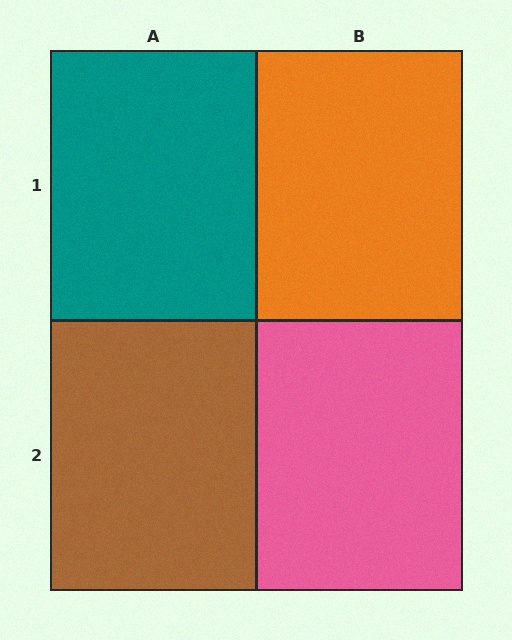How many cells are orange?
1 cell is orange.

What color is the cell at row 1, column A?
Teal.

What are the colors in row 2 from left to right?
Brown, pink.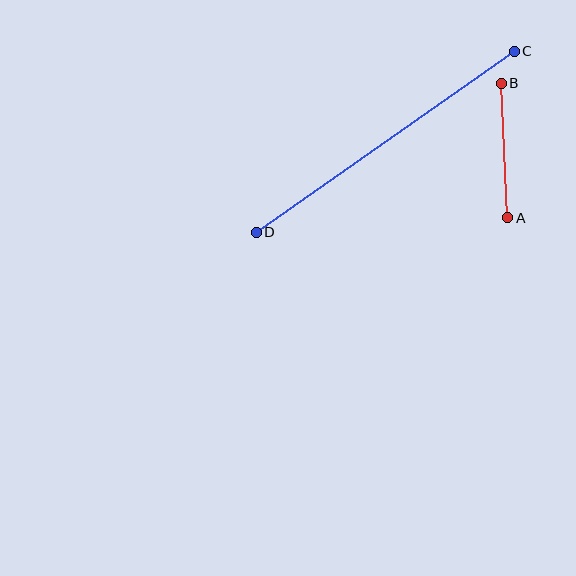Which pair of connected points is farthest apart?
Points C and D are farthest apart.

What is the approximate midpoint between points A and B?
The midpoint is at approximately (505, 151) pixels.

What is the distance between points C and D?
The distance is approximately 315 pixels.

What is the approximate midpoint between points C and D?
The midpoint is at approximately (385, 142) pixels.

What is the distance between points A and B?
The distance is approximately 135 pixels.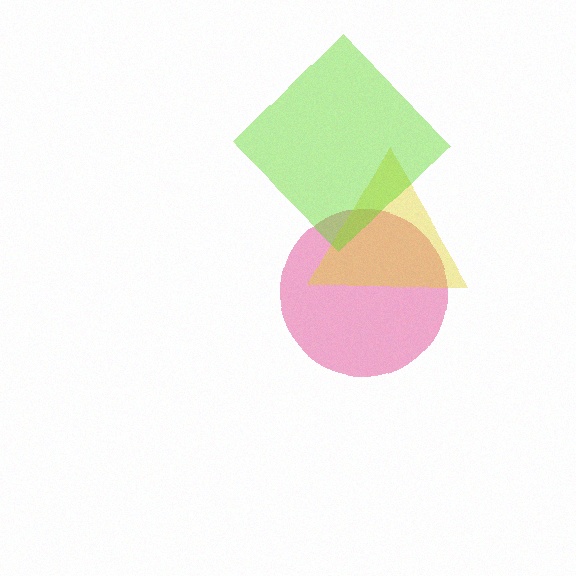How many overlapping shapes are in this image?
There are 3 overlapping shapes in the image.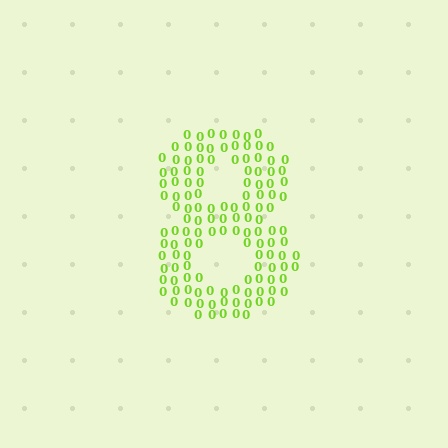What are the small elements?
The small elements are digit 0's.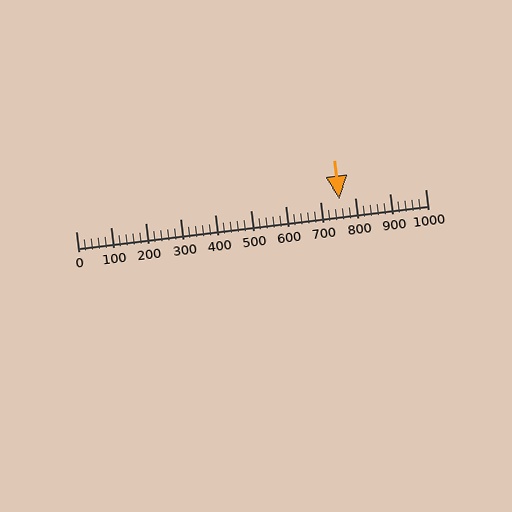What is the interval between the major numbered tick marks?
The major tick marks are spaced 100 units apart.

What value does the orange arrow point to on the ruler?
The orange arrow points to approximately 754.